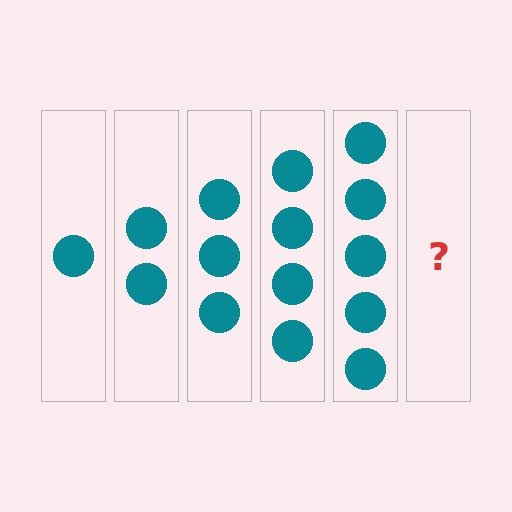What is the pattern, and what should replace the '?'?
The pattern is that each step adds one more circle. The '?' should be 6 circles.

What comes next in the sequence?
The next element should be 6 circles.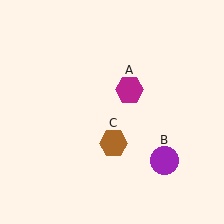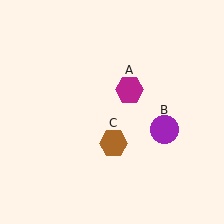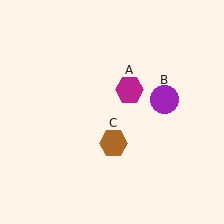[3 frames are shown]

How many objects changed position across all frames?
1 object changed position: purple circle (object B).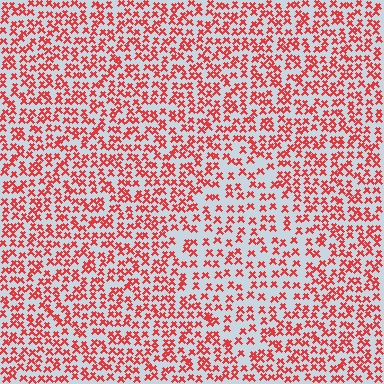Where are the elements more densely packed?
The elements are more densely packed outside the diamond boundary.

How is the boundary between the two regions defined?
The boundary is defined by a change in element density (approximately 1.6x ratio). All elements are the same color, size, and shape.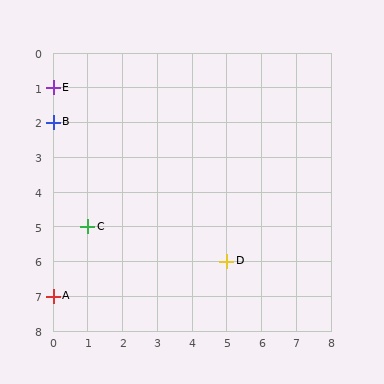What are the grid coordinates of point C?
Point C is at grid coordinates (1, 5).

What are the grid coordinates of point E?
Point E is at grid coordinates (0, 1).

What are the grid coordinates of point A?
Point A is at grid coordinates (0, 7).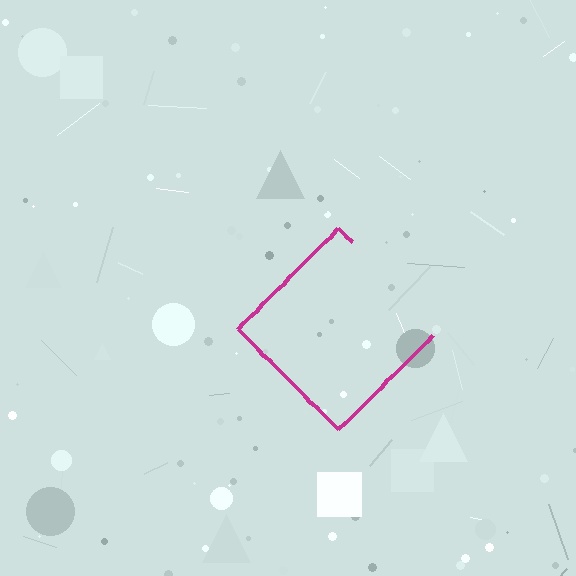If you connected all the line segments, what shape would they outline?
They would outline a diamond.